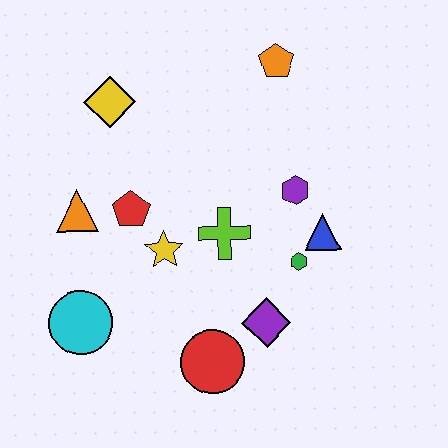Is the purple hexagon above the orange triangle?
Yes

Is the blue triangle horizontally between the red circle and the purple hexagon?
No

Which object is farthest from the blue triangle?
The cyan circle is farthest from the blue triangle.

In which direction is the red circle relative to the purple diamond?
The red circle is to the left of the purple diamond.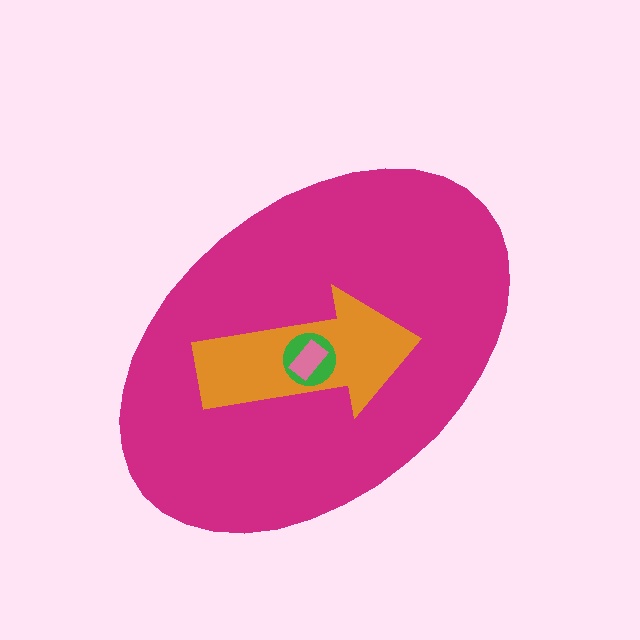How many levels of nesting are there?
4.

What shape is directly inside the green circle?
The pink rectangle.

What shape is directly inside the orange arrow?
The green circle.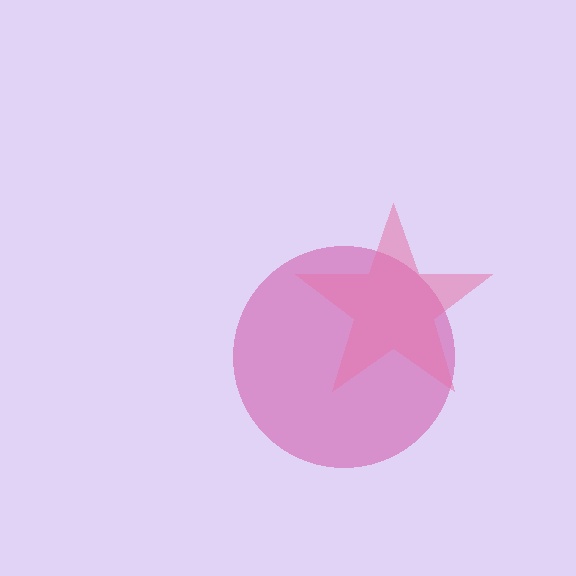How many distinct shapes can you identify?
There are 2 distinct shapes: a magenta circle, a pink star.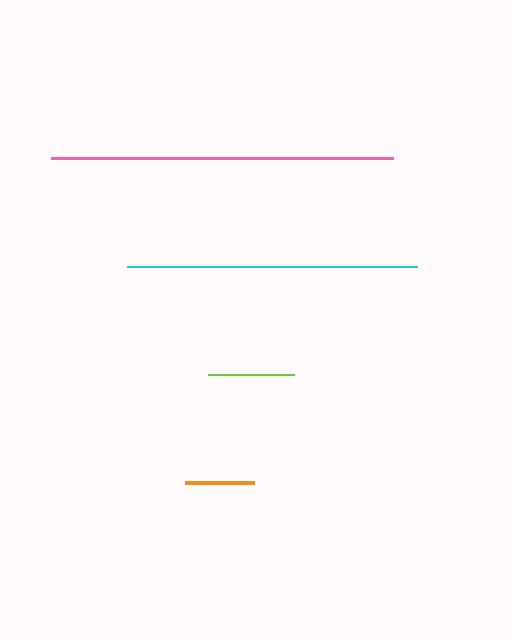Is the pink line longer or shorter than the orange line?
The pink line is longer than the orange line.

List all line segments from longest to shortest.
From longest to shortest: pink, cyan, lime, orange.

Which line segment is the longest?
The pink line is the longest at approximately 342 pixels.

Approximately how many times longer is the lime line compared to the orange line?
The lime line is approximately 1.2 times the length of the orange line.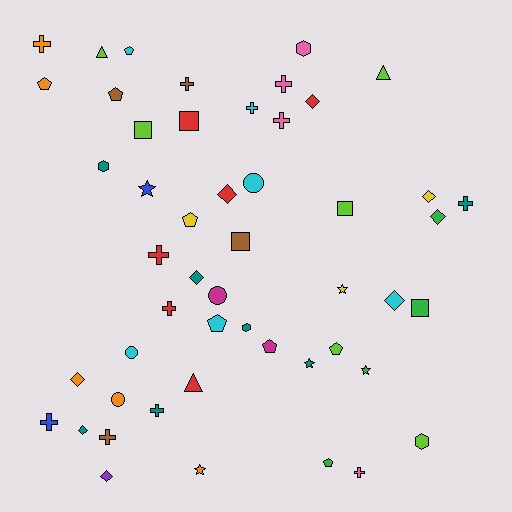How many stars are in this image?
There are 5 stars.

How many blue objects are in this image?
There are 2 blue objects.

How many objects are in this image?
There are 50 objects.